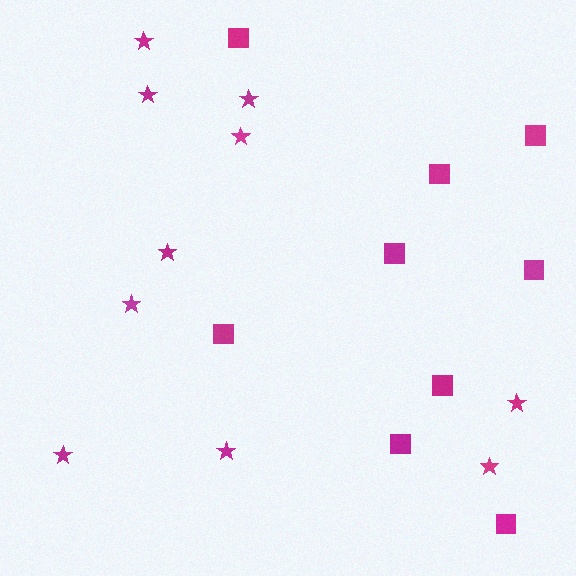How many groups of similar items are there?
There are 2 groups: one group of stars (10) and one group of squares (9).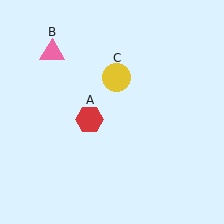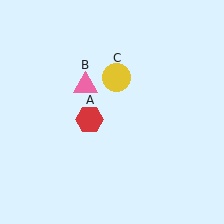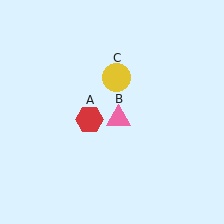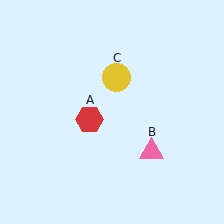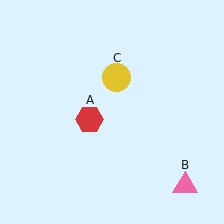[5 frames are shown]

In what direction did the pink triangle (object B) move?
The pink triangle (object B) moved down and to the right.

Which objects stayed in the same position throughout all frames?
Red hexagon (object A) and yellow circle (object C) remained stationary.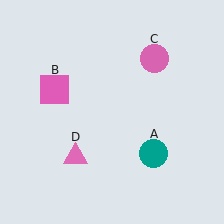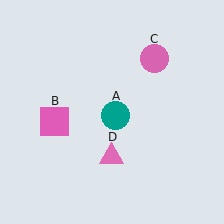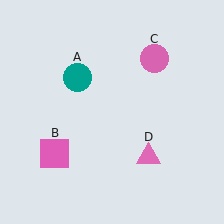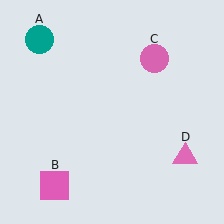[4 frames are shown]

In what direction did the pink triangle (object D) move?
The pink triangle (object D) moved right.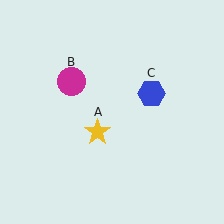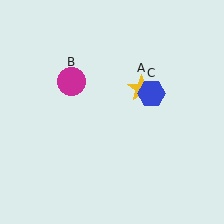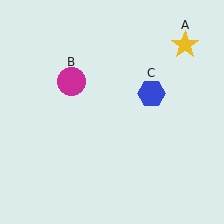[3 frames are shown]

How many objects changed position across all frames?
1 object changed position: yellow star (object A).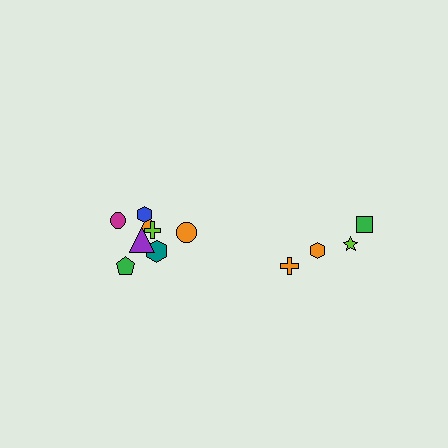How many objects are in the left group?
There are 8 objects.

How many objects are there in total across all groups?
There are 12 objects.